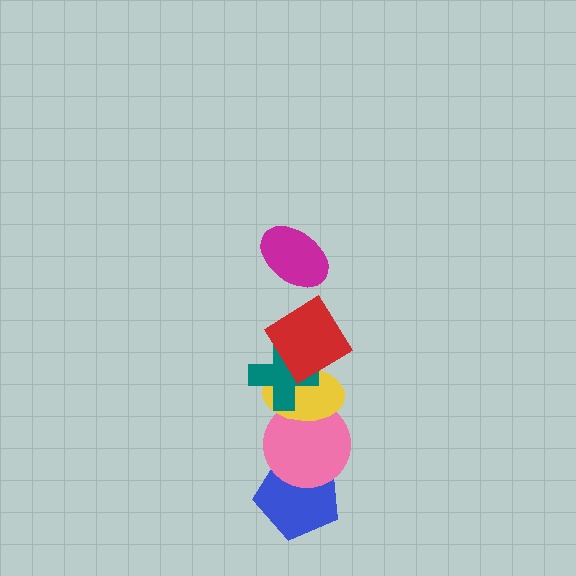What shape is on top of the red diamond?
The magenta ellipse is on top of the red diamond.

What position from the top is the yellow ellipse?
The yellow ellipse is 4th from the top.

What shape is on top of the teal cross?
The red diamond is on top of the teal cross.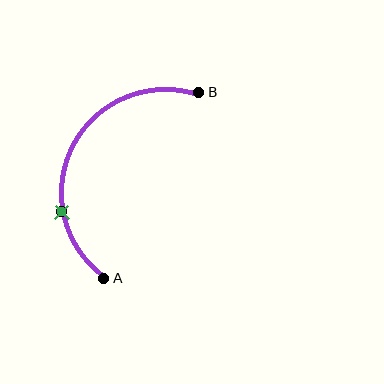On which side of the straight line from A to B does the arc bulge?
The arc bulges to the left of the straight line connecting A and B.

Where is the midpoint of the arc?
The arc midpoint is the point on the curve farthest from the straight line joining A and B. It sits to the left of that line.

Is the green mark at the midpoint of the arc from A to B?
No. The green mark lies on the arc but is closer to endpoint A. The arc midpoint would be at the point on the curve equidistant along the arc from both A and B.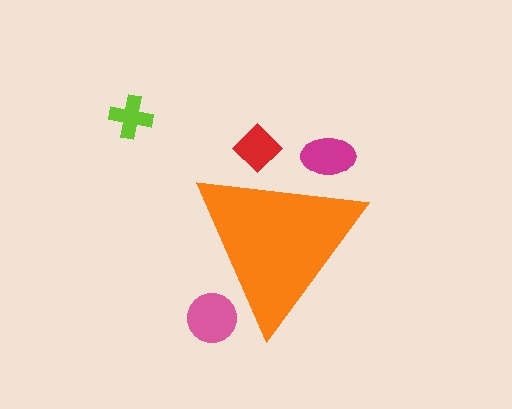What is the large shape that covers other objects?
An orange triangle.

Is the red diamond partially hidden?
Yes, the red diamond is partially hidden behind the orange triangle.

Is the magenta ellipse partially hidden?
Yes, the magenta ellipse is partially hidden behind the orange triangle.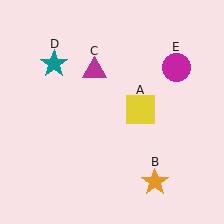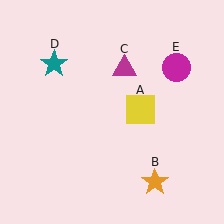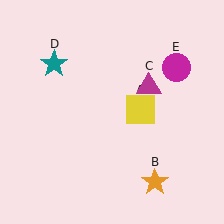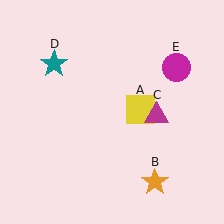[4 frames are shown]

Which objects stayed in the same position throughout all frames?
Yellow square (object A) and orange star (object B) and teal star (object D) and magenta circle (object E) remained stationary.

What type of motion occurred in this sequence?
The magenta triangle (object C) rotated clockwise around the center of the scene.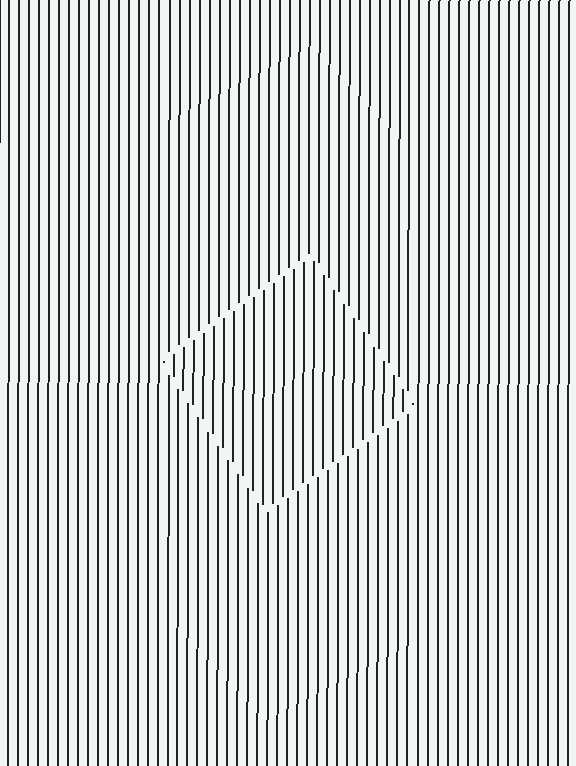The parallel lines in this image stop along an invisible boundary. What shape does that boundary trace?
An illusory square. The interior of the shape contains the same grating, shifted by half a period — the contour is defined by the phase discontinuity where line-ends from the inner and outer gratings abut.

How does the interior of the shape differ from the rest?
The interior of the shape contains the same grating, shifted by half a period — the contour is defined by the phase discontinuity where line-ends from the inner and outer gratings abut.